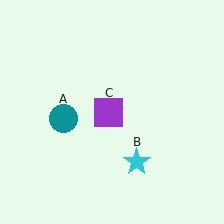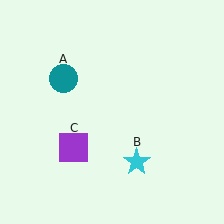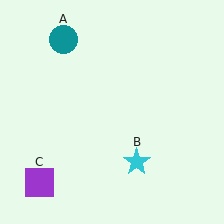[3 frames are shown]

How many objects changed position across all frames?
2 objects changed position: teal circle (object A), purple square (object C).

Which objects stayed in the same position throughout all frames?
Cyan star (object B) remained stationary.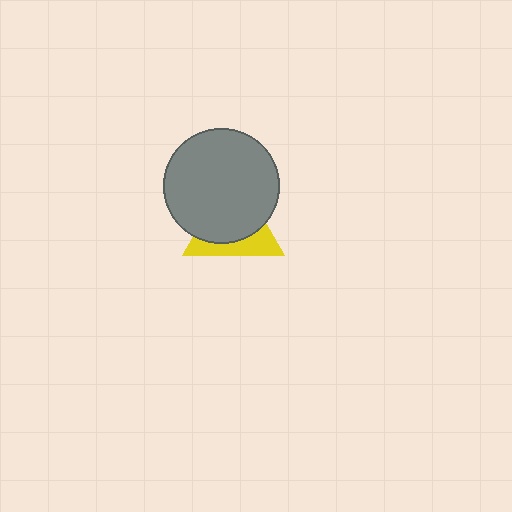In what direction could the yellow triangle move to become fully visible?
The yellow triangle could move down. That would shift it out from behind the gray circle entirely.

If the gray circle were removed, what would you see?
You would see the complete yellow triangle.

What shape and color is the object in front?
The object in front is a gray circle.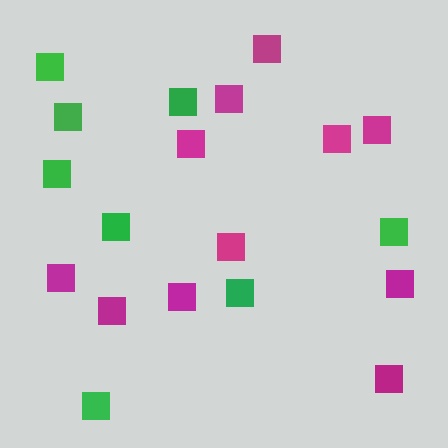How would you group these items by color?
There are 2 groups: one group of green squares (8) and one group of magenta squares (11).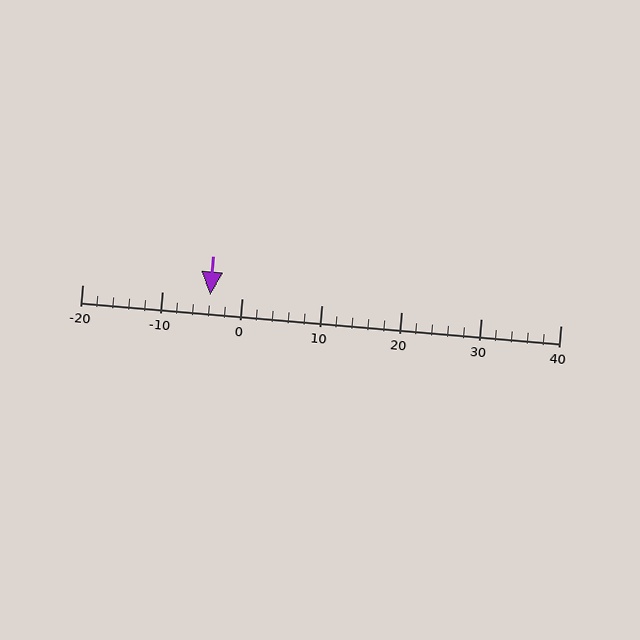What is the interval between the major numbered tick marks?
The major tick marks are spaced 10 units apart.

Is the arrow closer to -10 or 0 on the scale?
The arrow is closer to 0.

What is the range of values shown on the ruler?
The ruler shows values from -20 to 40.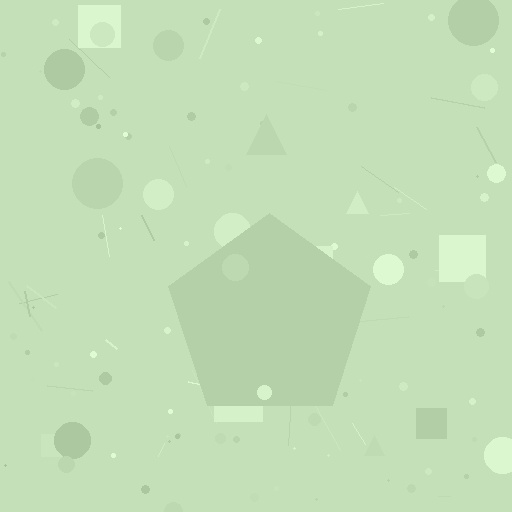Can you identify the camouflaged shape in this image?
The camouflaged shape is a pentagon.